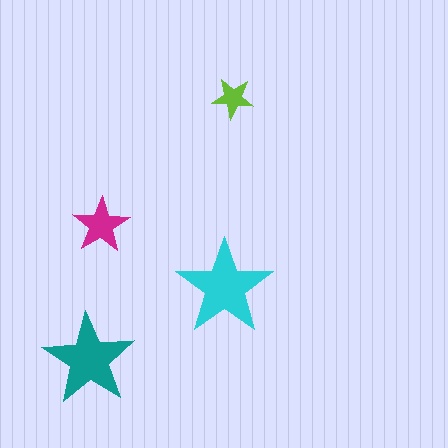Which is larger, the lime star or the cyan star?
The cyan one.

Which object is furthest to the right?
The lime star is rightmost.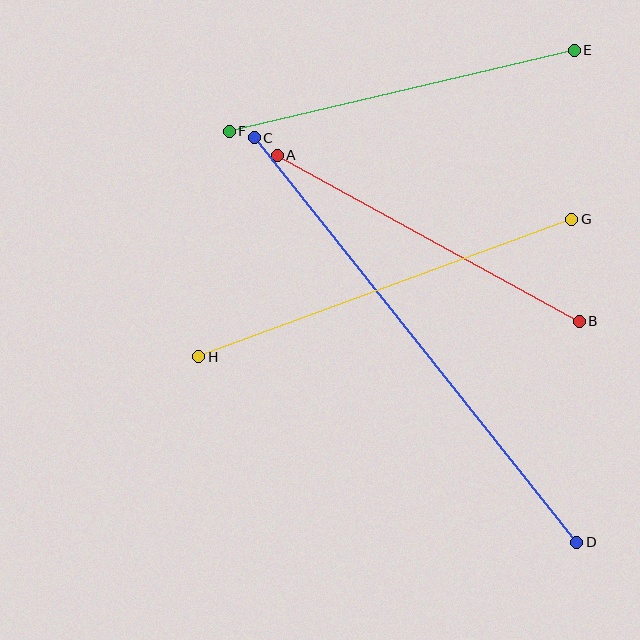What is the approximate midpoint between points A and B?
The midpoint is at approximately (428, 238) pixels.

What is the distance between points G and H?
The distance is approximately 397 pixels.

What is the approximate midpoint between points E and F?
The midpoint is at approximately (402, 91) pixels.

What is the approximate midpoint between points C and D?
The midpoint is at approximately (415, 340) pixels.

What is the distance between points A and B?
The distance is approximately 345 pixels.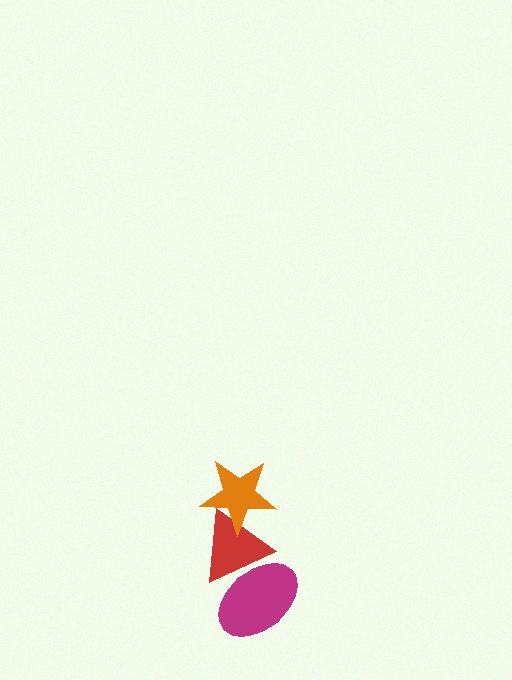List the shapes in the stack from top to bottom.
From top to bottom: the orange star, the red triangle, the magenta ellipse.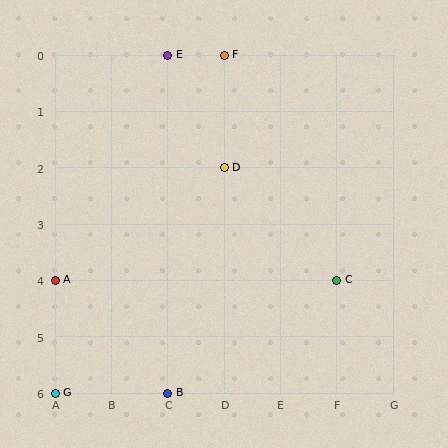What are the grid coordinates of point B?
Point B is at grid coordinates (C, 6).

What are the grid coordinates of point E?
Point E is at grid coordinates (C, 0).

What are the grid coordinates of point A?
Point A is at grid coordinates (A, 4).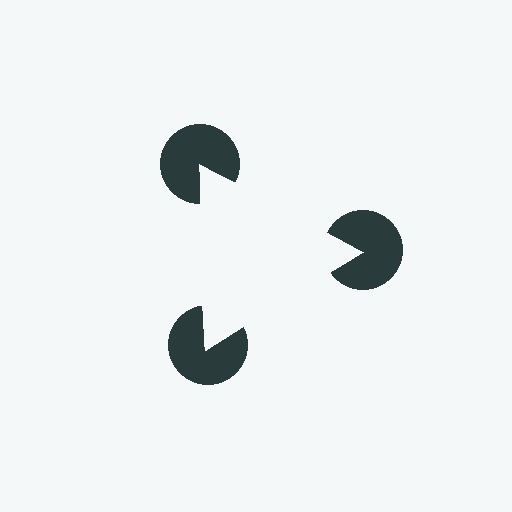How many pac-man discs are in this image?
There are 3 — one at each vertex of the illusory triangle.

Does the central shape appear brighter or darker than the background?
It typically appears slightly brighter than the background, even though no actual brightness change is drawn.